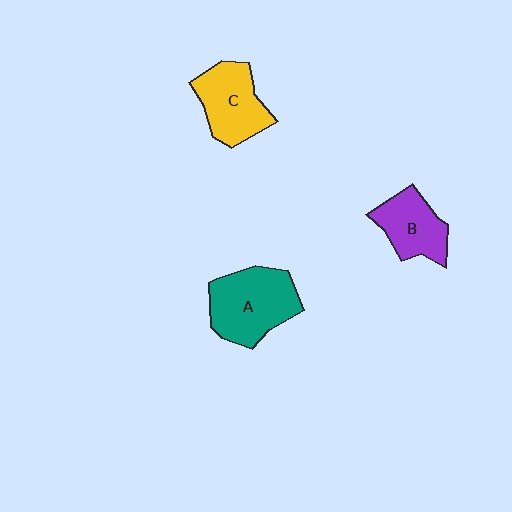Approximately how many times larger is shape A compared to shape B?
Approximately 1.5 times.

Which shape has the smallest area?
Shape B (purple).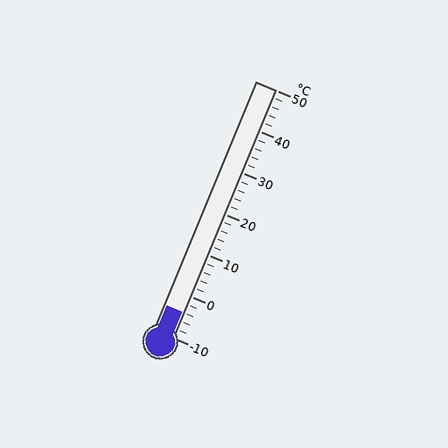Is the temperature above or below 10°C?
The temperature is below 10°C.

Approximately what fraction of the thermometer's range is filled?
The thermometer is filled to approximately 10% of its range.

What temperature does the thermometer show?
The thermometer shows approximately -4°C.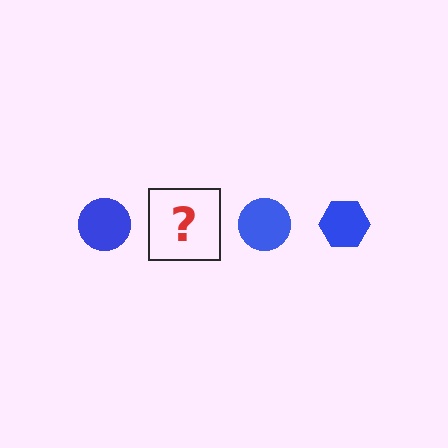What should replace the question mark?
The question mark should be replaced with a blue hexagon.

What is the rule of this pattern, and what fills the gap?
The rule is that the pattern cycles through circle, hexagon shapes in blue. The gap should be filled with a blue hexagon.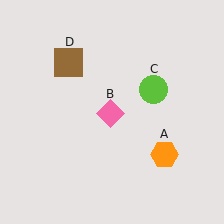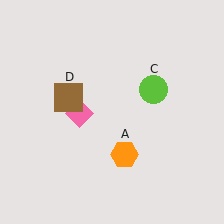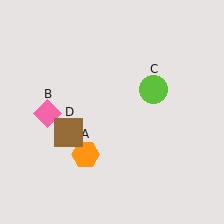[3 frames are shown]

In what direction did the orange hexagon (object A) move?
The orange hexagon (object A) moved left.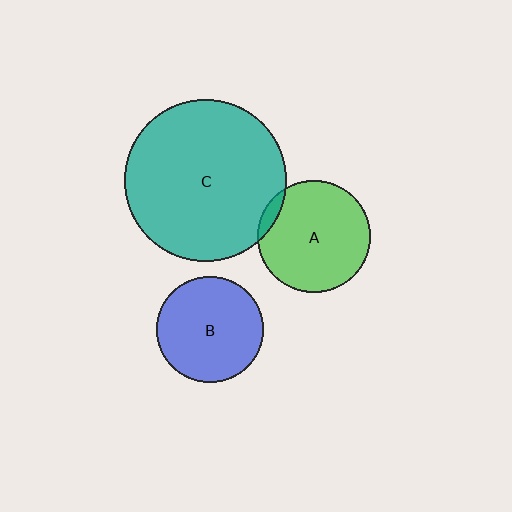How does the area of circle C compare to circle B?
Approximately 2.3 times.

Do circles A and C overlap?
Yes.